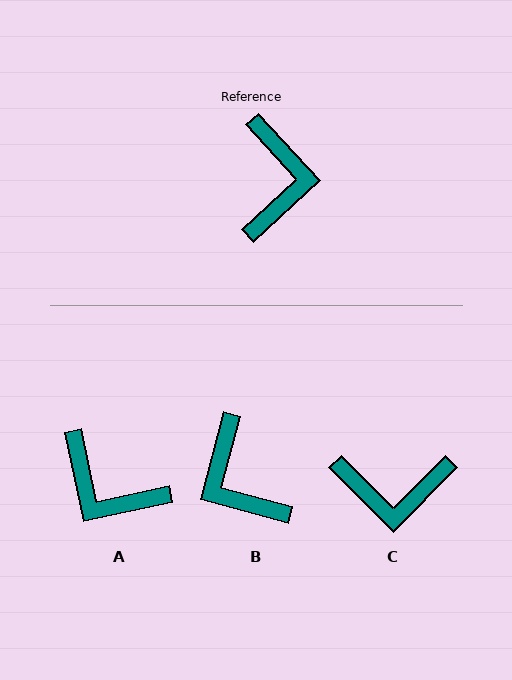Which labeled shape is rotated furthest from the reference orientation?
B, about 147 degrees away.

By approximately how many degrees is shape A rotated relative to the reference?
Approximately 121 degrees clockwise.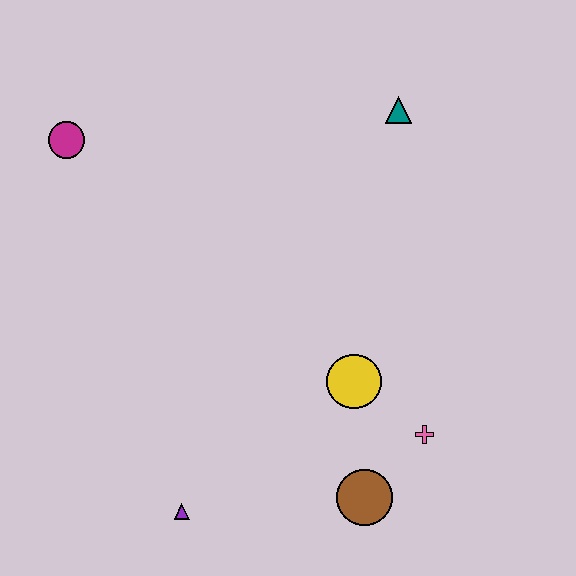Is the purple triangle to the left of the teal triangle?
Yes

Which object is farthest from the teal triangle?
The purple triangle is farthest from the teal triangle.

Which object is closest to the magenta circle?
The teal triangle is closest to the magenta circle.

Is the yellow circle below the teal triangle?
Yes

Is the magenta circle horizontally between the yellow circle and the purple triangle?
No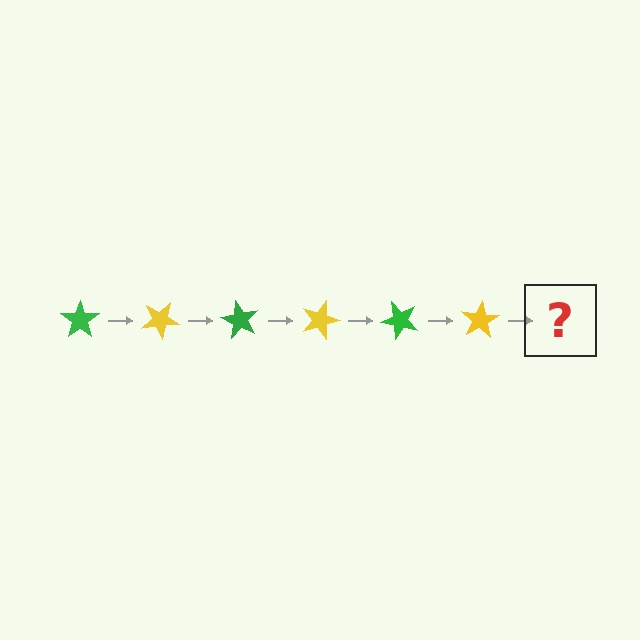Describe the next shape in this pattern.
It should be a green star, rotated 180 degrees from the start.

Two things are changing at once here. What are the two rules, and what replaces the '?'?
The two rules are that it rotates 30 degrees each step and the color cycles through green and yellow. The '?' should be a green star, rotated 180 degrees from the start.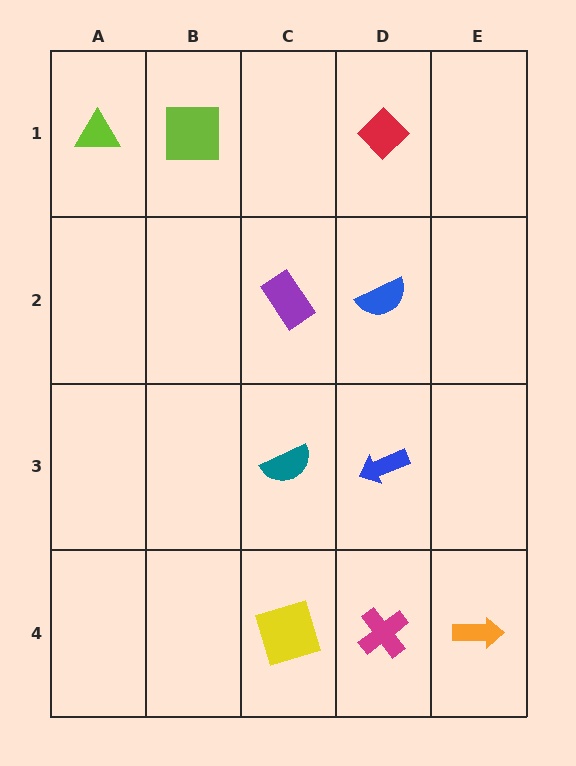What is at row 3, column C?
A teal semicircle.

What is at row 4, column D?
A magenta cross.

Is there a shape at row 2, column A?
No, that cell is empty.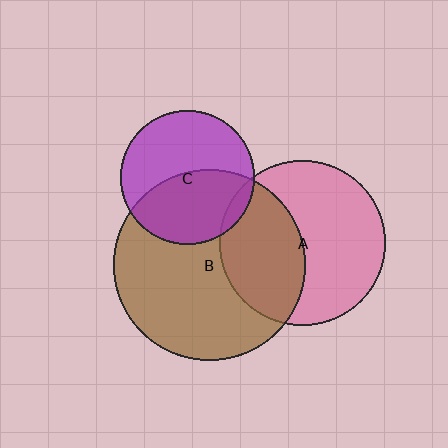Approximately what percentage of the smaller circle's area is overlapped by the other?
Approximately 40%.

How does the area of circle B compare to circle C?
Approximately 2.0 times.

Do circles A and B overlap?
Yes.